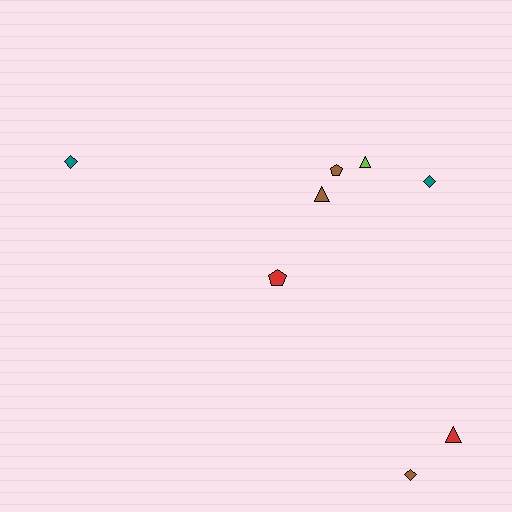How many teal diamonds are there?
There are 2 teal diamonds.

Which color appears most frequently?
Brown, with 3 objects.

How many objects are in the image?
There are 8 objects.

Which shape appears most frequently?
Triangle, with 3 objects.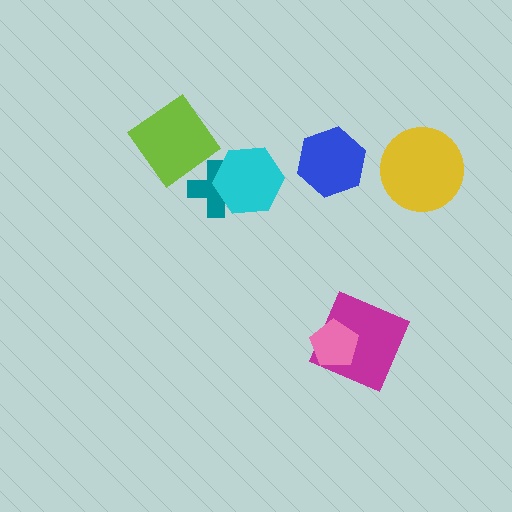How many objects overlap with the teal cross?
1 object overlaps with the teal cross.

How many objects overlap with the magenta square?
1 object overlaps with the magenta square.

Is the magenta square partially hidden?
Yes, it is partially covered by another shape.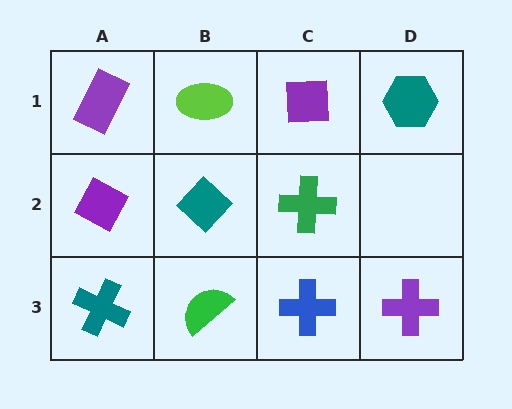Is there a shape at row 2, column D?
No, that cell is empty.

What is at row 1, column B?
A lime ellipse.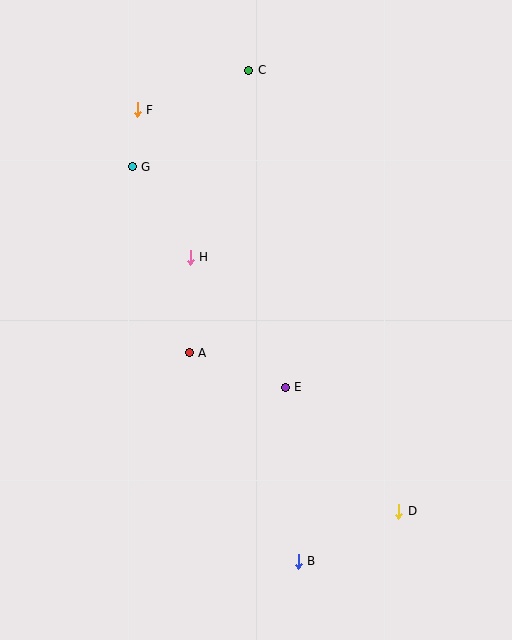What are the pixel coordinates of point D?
Point D is at (399, 511).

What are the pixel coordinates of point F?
Point F is at (137, 110).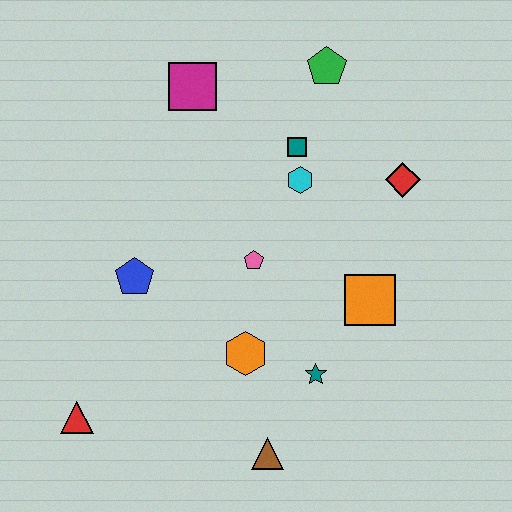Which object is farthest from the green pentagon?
The red triangle is farthest from the green pentagon.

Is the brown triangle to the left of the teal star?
Yes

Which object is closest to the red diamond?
The cyan hexagon is closest to the red diamond.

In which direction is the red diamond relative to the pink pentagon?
The red diamond is to the right of the pink pentagon.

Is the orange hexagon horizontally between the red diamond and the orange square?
No